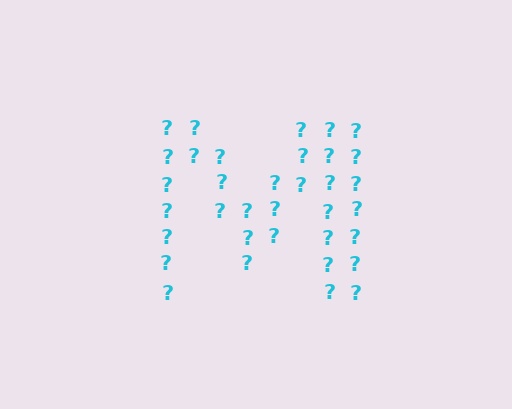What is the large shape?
The large shape is the letter M.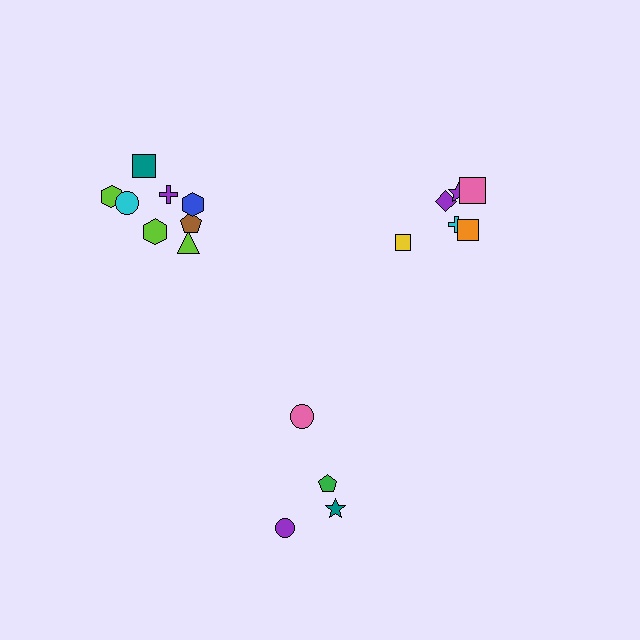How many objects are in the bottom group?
There are 4 objects.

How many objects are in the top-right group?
There are 6 objects.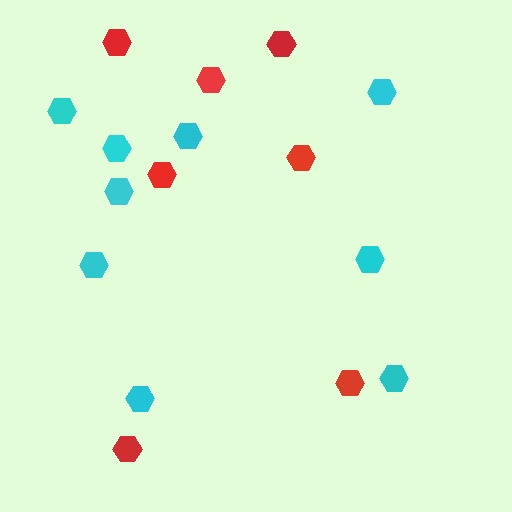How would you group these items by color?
There are 2 groups: one group of cyan hexagons (9) and one group of red hexagons (7).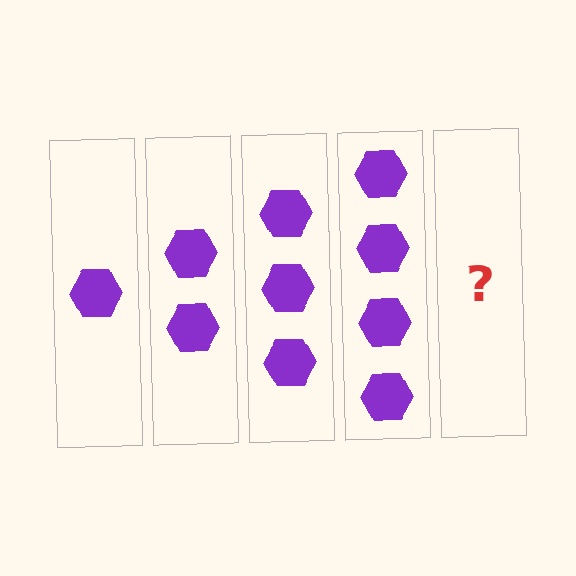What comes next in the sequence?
The next element should be 5 hexagons.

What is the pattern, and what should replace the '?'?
The pattern is that each step adds one more hexagon. The '?' should be 5 hexagons.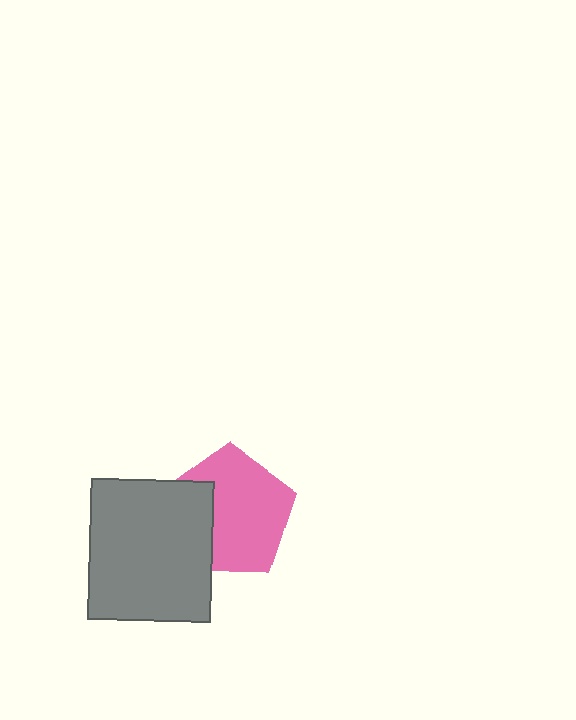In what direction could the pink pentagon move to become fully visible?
The pink pentagon could move right. That would shift it out from behind the gray rectangle entirely.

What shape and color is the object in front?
The object in front is a gray rectangle.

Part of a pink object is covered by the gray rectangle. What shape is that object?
It is a pentagon.